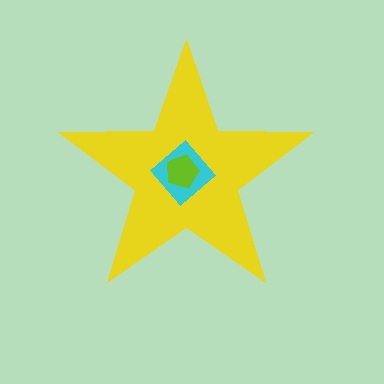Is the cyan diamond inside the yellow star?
Yes.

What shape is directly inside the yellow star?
The cyan diamond.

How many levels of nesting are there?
3.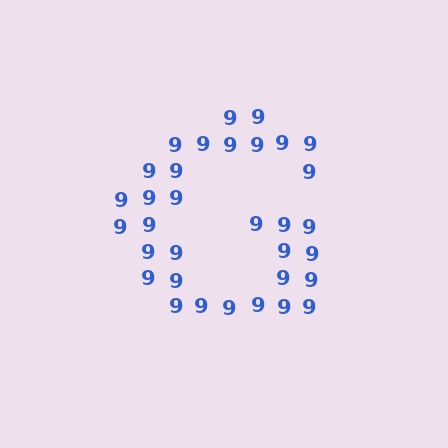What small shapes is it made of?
It is made of small digit 9's.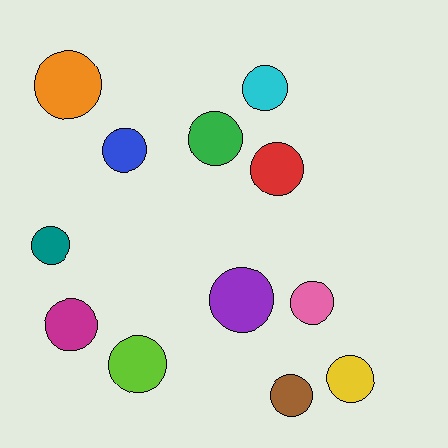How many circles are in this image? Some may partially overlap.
There are 12 circles.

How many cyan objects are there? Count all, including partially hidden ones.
There is 1 cyan object.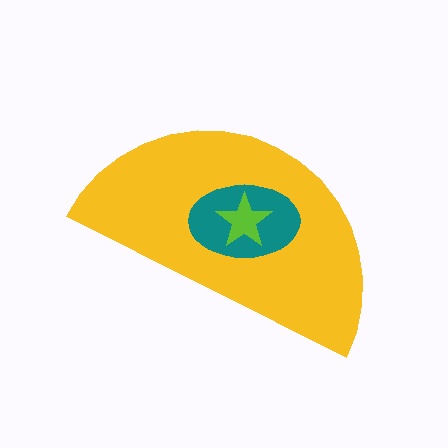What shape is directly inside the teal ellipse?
The lime star.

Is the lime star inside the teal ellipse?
Yes.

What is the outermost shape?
The yellow semicircle.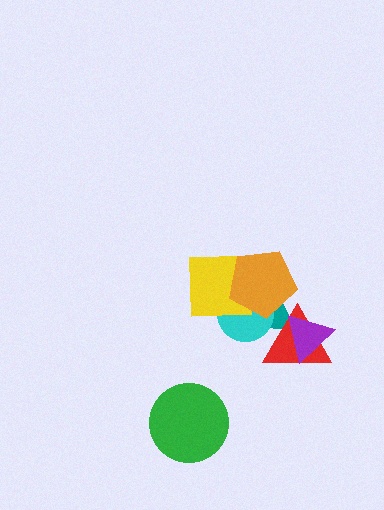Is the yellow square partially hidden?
Yes, it is partially covered by another shape.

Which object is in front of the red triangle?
The purple triangle is in front of the red triangle.